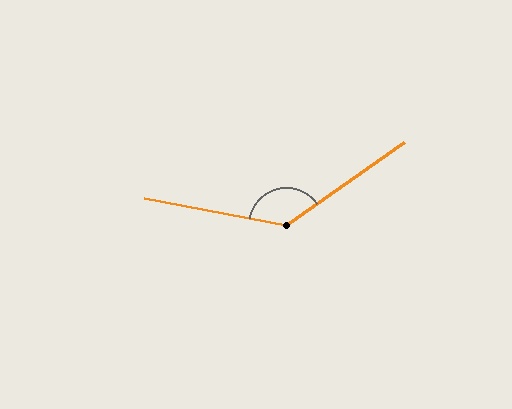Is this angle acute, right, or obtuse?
It is obtuse.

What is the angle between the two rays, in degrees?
Approximately 134 degrees.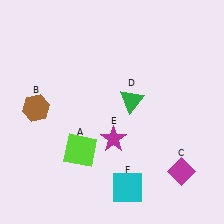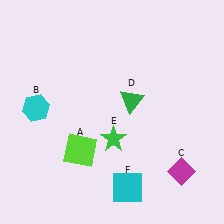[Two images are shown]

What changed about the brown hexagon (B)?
In Image 1, B is brown. In Image 2, it changed to cyan.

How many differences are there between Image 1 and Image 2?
There are 2 differences between the two images.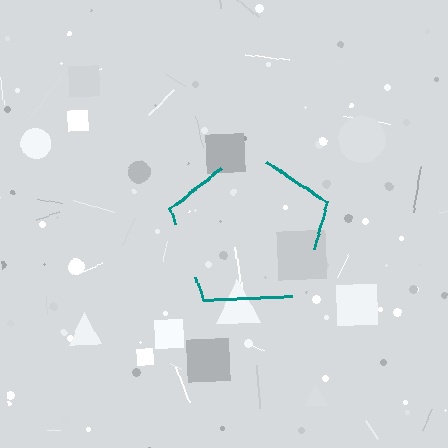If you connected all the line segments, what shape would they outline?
They would outline a pentagon.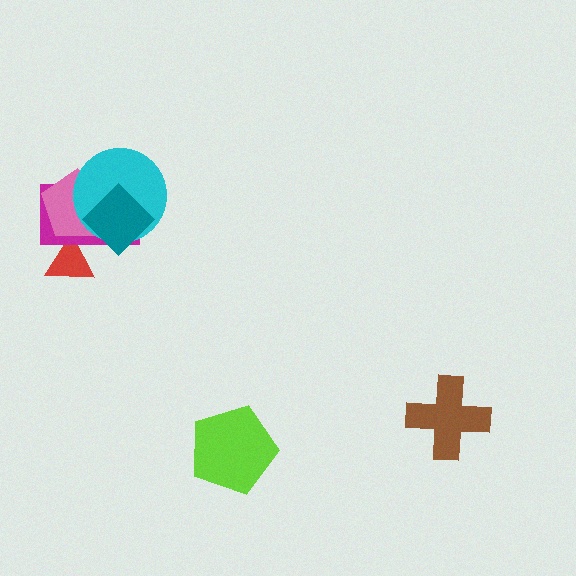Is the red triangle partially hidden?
Yes, it is partially covered by another shape.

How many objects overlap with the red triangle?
2 objects overlap with the red triangle.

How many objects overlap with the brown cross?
0 objects overlap with the brown cross.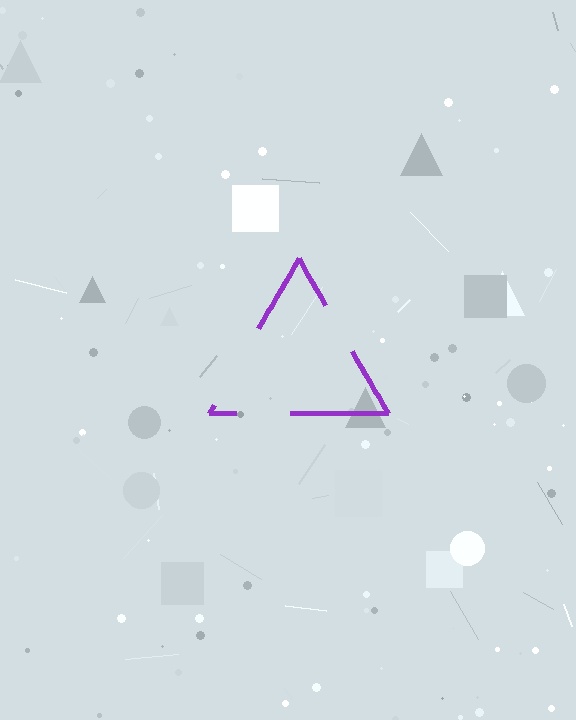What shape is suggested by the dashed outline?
The dashed outline suggests a triangle.